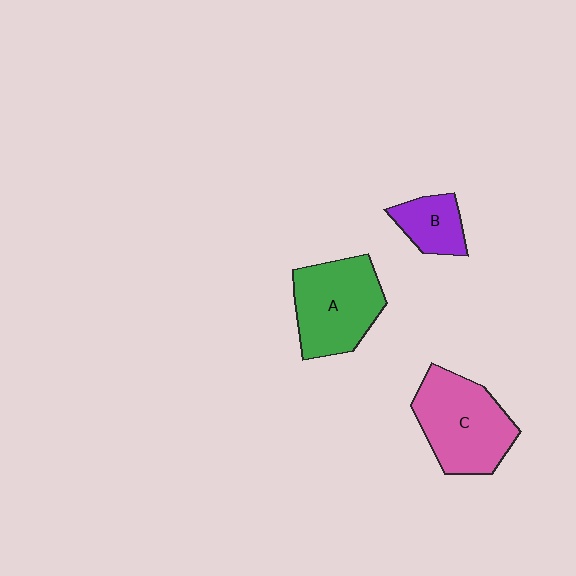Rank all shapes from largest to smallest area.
From largest to smallest: C (pink), A (green), B (purple).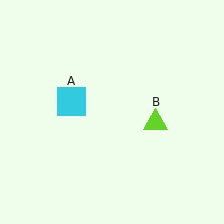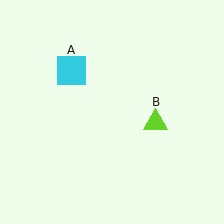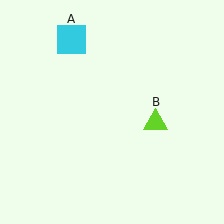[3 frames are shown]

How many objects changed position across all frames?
1 object changed position: cyan square (object A).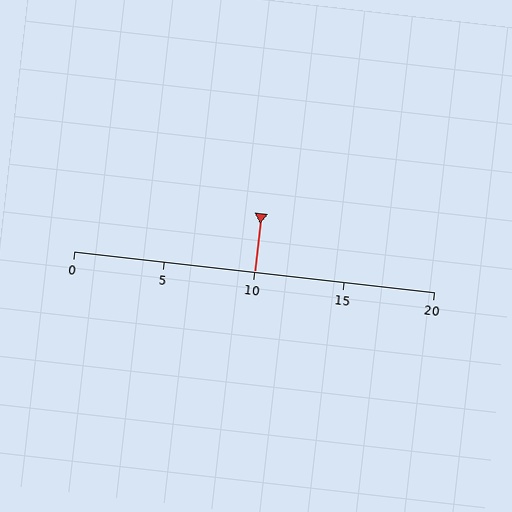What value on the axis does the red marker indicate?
The marker indicates approximately 10.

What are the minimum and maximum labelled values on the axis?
The axis runs from 0 to 20.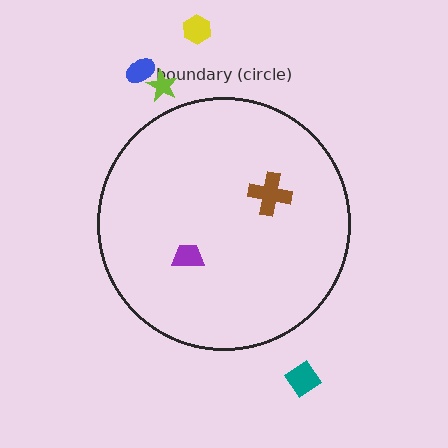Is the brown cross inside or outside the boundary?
Inside.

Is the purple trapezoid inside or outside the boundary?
Inside.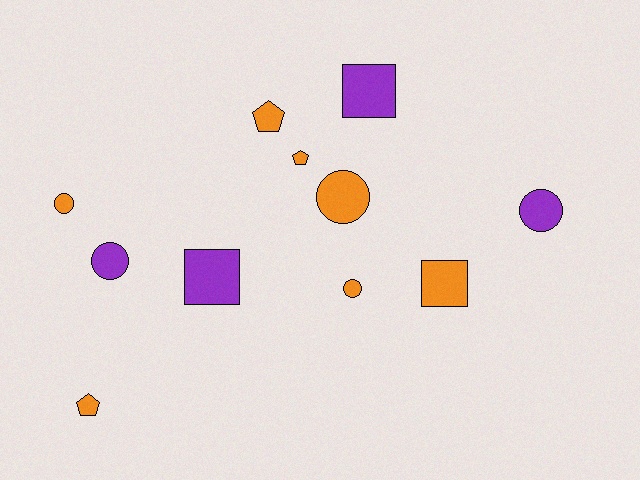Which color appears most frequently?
Orange, with 7 objects.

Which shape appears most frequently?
Circle, with 5 objects.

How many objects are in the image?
There are 11 objects.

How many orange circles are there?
There are 3 orange circles.